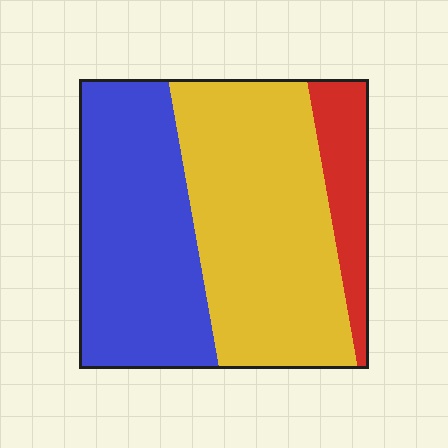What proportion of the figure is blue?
Blue covers 40% of the figure.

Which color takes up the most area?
Yellow, at roughly 50%.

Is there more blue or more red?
Blue.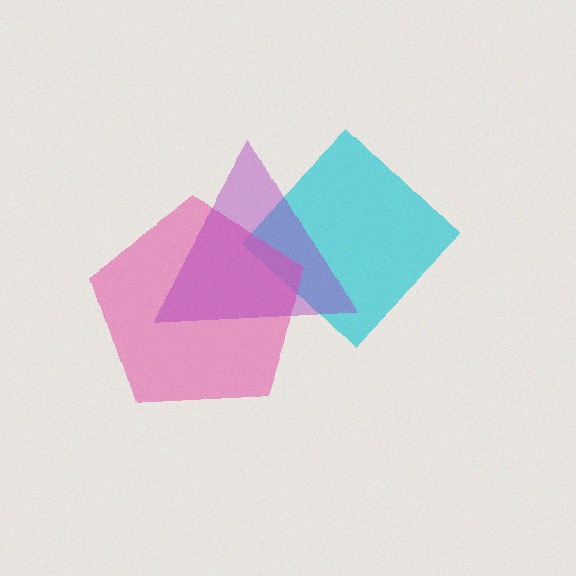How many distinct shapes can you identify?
There are 3 distinct shapes: a cyan diamond, a pink pentagon, a purple triangle.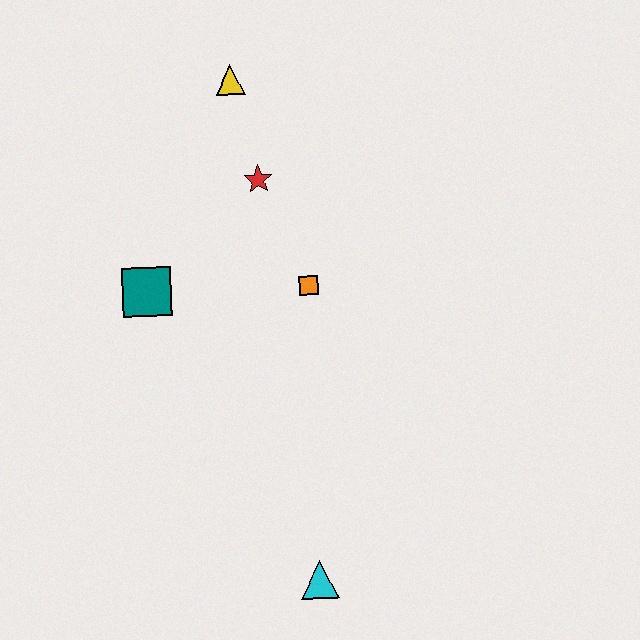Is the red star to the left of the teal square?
No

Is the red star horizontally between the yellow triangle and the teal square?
No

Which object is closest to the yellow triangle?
The red star is closest to the yellow triangle.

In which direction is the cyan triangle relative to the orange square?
The cyan triangle is below the orange square.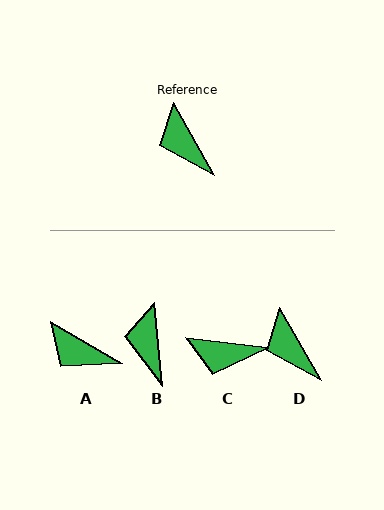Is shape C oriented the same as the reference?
No, it is off by about 54 degrees.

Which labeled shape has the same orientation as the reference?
D.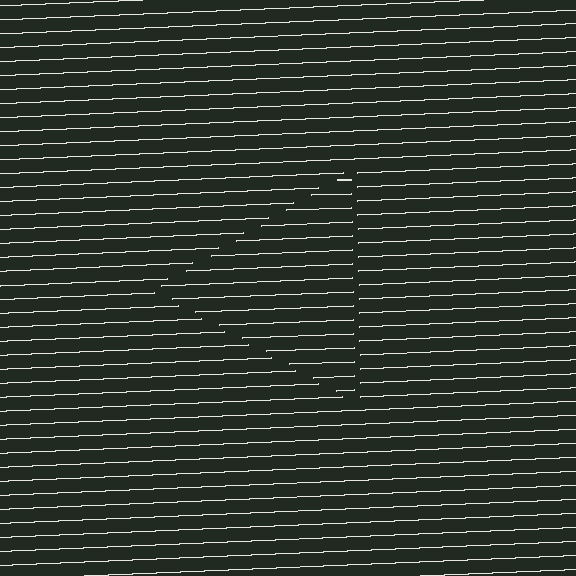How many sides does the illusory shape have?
3 sides — the line-ends trace a triangle.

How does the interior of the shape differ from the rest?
The interior of the shape contains the same grating, shifted by half a period — the contour is defined by the phase discontinuity where line-ends from the inner and outer gratings abut.